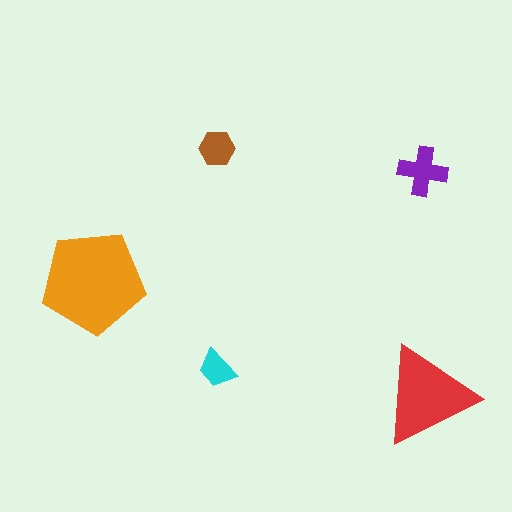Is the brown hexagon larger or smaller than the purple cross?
Smaller.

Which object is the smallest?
The cyan trapezoid.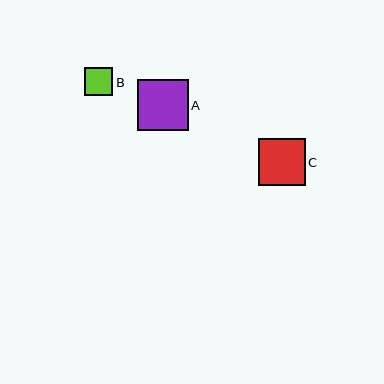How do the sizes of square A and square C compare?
Square A and square C are approximately the same size.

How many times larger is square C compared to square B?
Square C is approximately 1.7 times the size of square B.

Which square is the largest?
Square A is the largest with a size of approximately 51 pixels.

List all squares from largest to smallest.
From largest to smallest: A, C, B.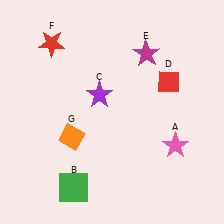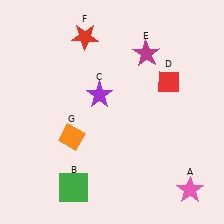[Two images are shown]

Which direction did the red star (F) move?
The red star (F) moved right.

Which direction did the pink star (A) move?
The pink star (A) moved down.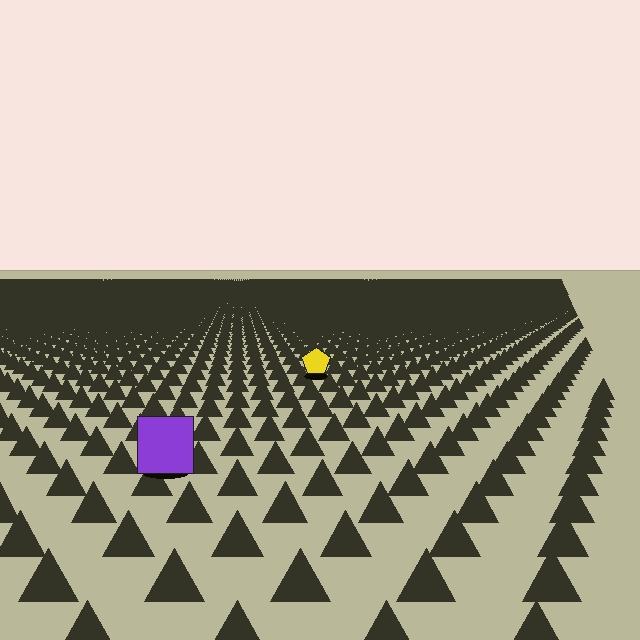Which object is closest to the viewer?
The purple square is closest. The texture marks near it are larger and more spread out.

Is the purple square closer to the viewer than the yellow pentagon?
Yes. The purple square is closer — you can tell from the texture gradient: the ground texture is coarser near it.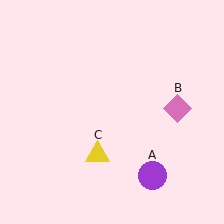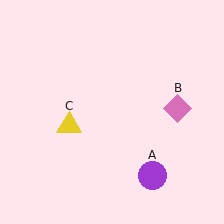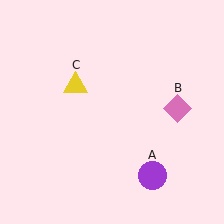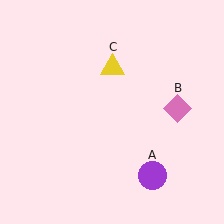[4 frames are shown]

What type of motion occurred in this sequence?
The yellow triangle (object C) rotated clockwise around the center of the scene.